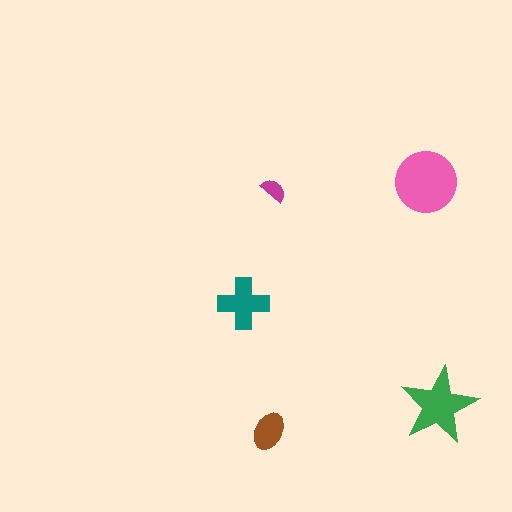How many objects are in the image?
There are 5 objects in the image.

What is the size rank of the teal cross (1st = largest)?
3rd.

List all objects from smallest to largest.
The magenta semicircle, the brown ellipse, the teal cross, the green star, the pink circle.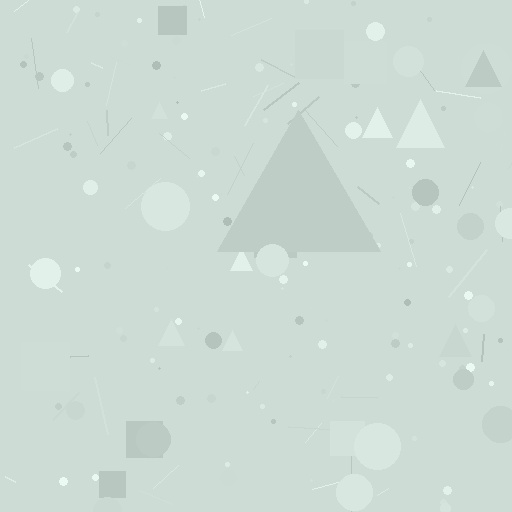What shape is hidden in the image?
A triangle is hidden in the image.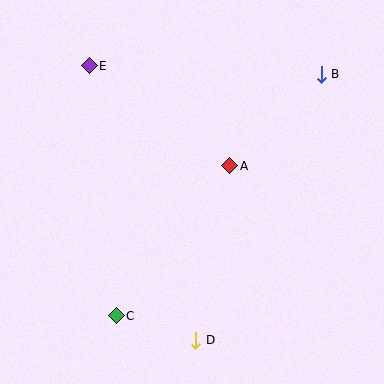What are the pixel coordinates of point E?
Point E is at (89, 66).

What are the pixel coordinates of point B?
Point B is at (321, 74).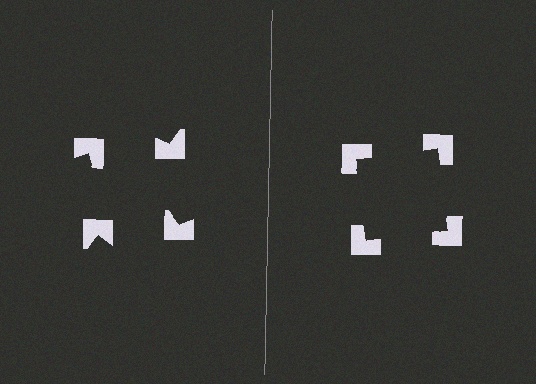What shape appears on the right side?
An illusory square.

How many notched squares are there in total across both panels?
8 — 4 on each side.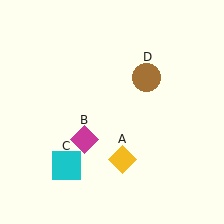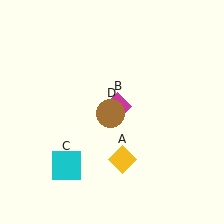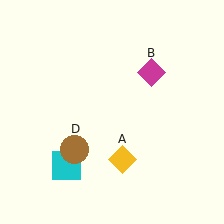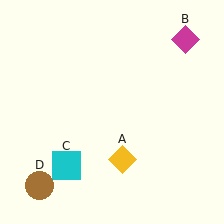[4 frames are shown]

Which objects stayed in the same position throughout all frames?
Yellow diamond (object A) and cyan square (object C) remained stationary.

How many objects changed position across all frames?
2 objects changed position: magenta diamond (object B), brown circle (object D).